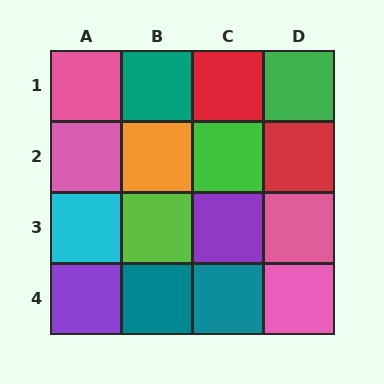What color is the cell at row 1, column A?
Pink.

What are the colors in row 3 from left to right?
Cyan, lime, purple, pink.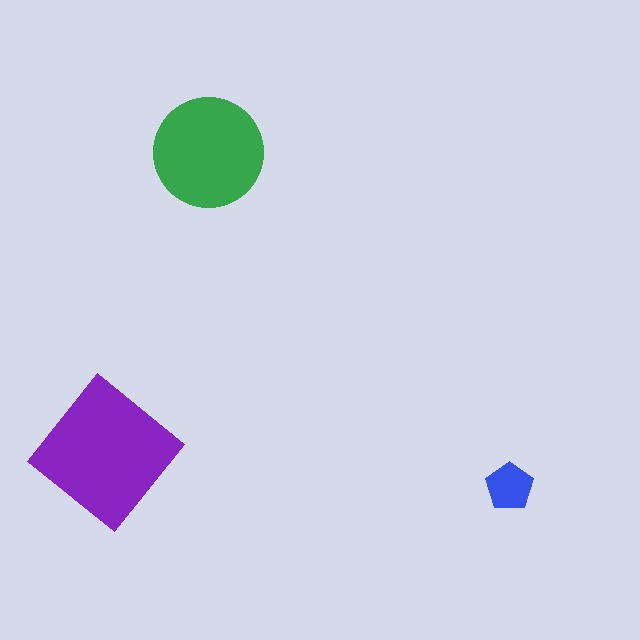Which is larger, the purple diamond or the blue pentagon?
The purple diamond.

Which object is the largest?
The purple diamond.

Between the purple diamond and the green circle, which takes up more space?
The purple diamond.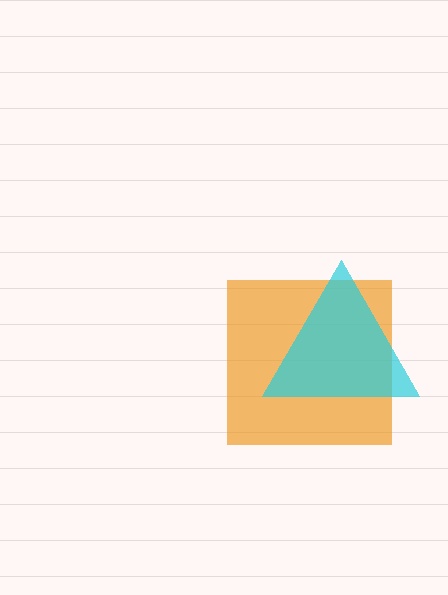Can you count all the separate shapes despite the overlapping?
Yes, there are 2 separate shapes.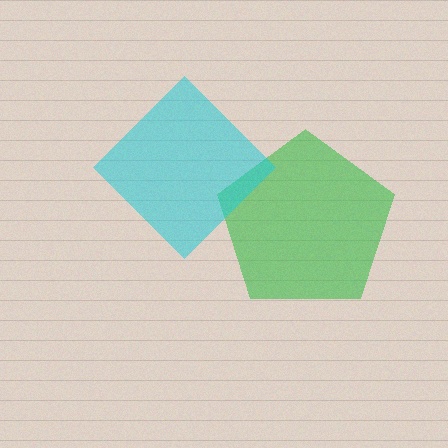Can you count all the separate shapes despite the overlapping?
Yes, there are 2 separate shapes.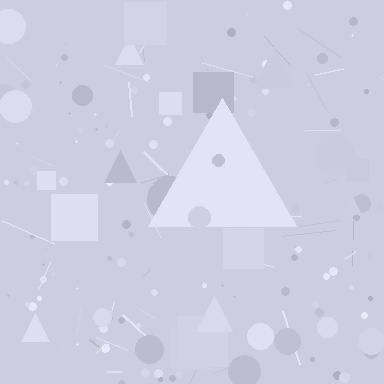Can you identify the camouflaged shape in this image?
The camouflaged shape is a triangle.